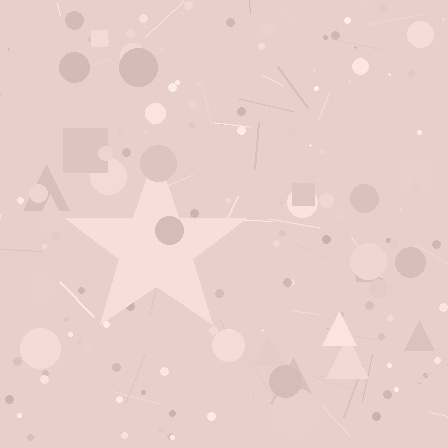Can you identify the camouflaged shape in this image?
The camouflaged shape is a star.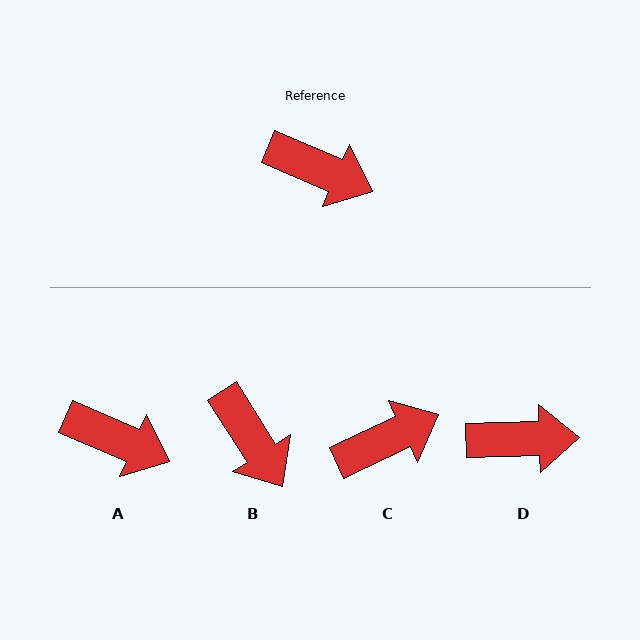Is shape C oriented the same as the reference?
No, it is off by about 48 degrees.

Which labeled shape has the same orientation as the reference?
A.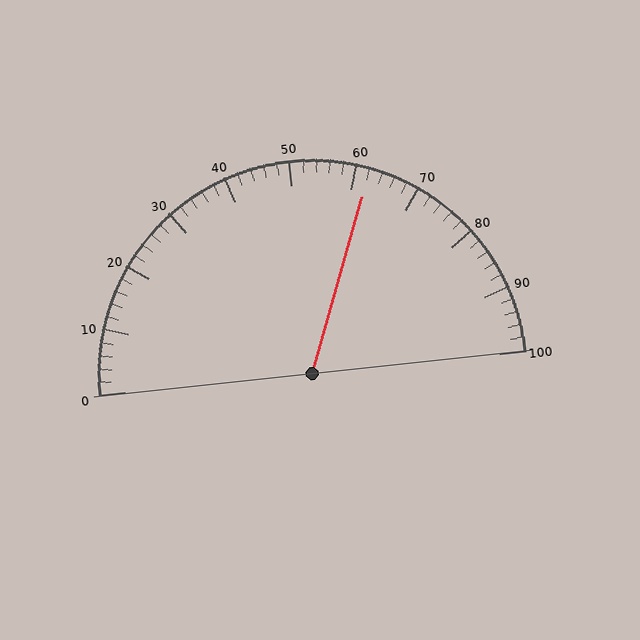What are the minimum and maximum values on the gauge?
The gauge ranges from 0 to 100.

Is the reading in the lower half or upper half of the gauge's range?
The reading is in the upper half of the range (0 to 100).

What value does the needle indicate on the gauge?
The needle indicates approximately 62.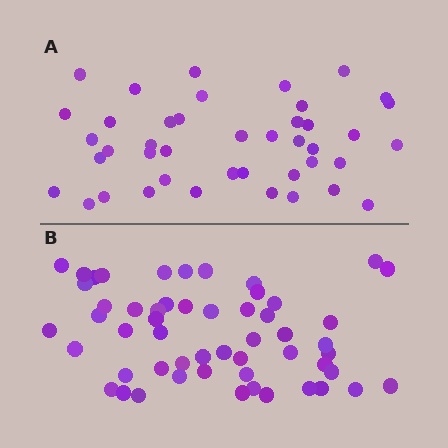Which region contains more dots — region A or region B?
Region B (the bottom region) has more dots.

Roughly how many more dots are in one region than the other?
Region B has roughly 12 or so more dots than region A.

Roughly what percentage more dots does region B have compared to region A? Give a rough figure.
About 30% more.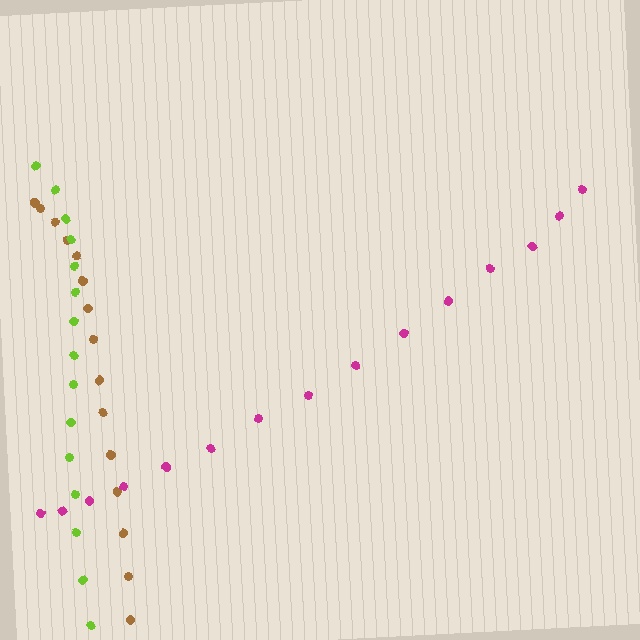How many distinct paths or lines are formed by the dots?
There are 3 distinct paths.